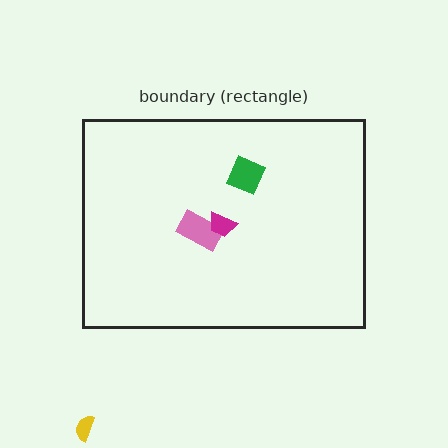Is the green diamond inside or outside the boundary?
Inside.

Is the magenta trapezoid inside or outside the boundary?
Inside.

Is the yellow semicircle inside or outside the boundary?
Outside.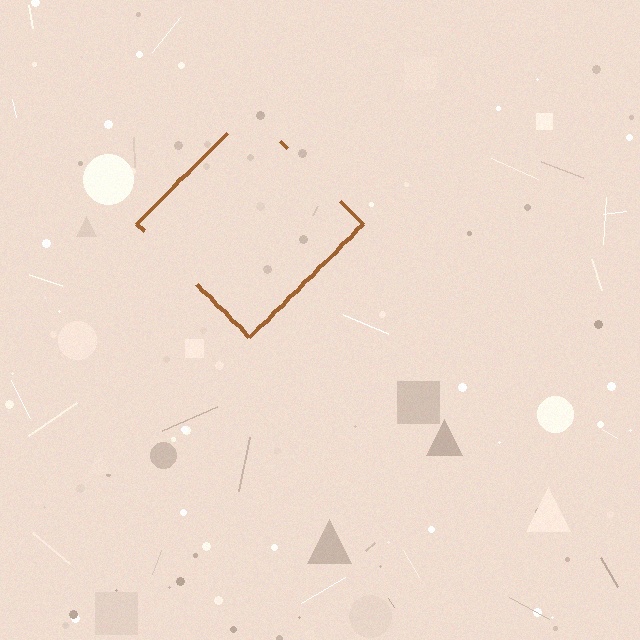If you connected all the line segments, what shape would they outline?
They would outline a diamond.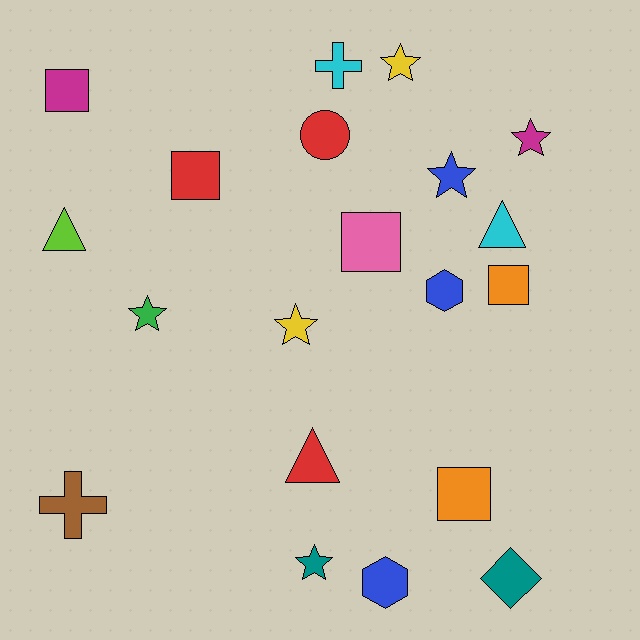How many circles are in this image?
There is 1 circle.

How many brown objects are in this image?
There is 1 brown object.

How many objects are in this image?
There are 20 objects.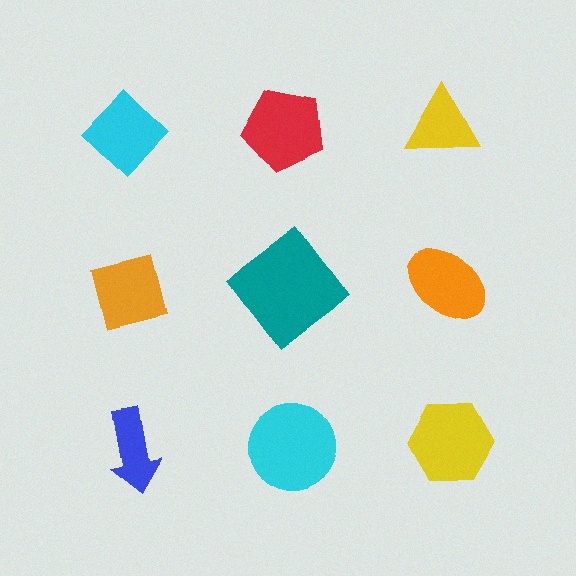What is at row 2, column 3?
An orange ellipse.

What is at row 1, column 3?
A yellow triangle.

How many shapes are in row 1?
3 shapes.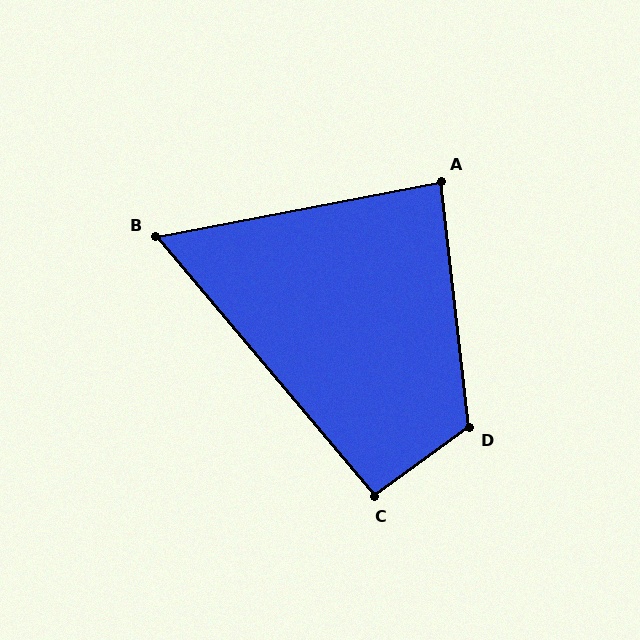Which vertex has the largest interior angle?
D, at approximately 119 degrees.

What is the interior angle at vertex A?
Approximately 86 degrees (approximately right).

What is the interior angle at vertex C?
Approximately 94 degrees (approximately right).